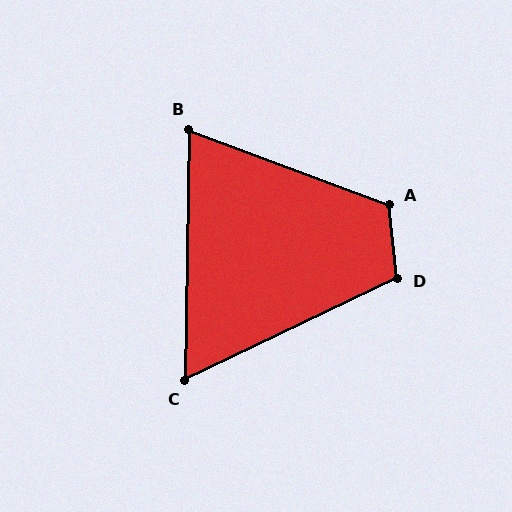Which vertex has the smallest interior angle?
C, at approximately 64 degrees.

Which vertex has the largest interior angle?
A, at approximately 116 degrees.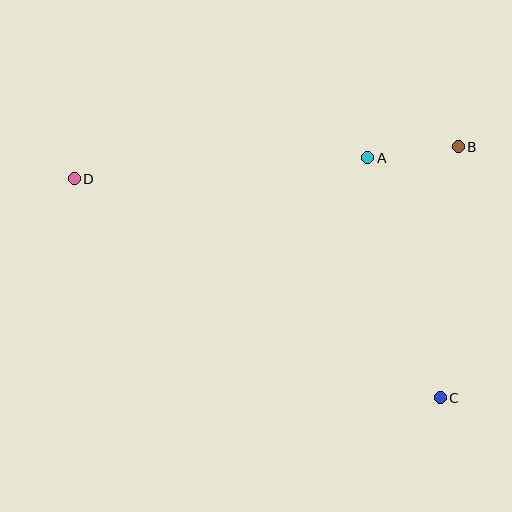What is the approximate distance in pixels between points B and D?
The distance between B and D is approximately 385 pixels.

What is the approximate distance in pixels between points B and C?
The distance between B and C is approximately 251 pixels.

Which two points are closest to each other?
Points A and B are closest to each other.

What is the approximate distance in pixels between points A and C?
The distance between A and C is approximately 250 pixels.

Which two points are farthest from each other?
Points C and D are farthest from each other.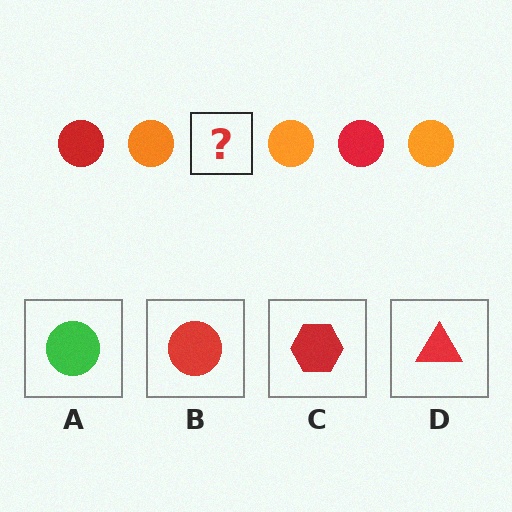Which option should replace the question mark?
Option B.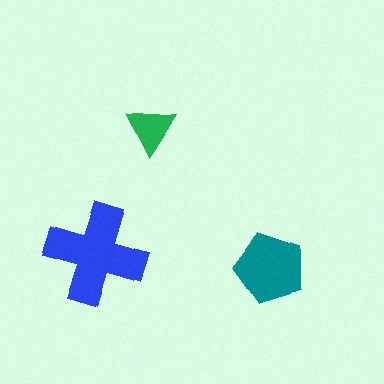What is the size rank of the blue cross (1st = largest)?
1st.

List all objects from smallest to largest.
The green triangle, the teal pentagon, the blue cross.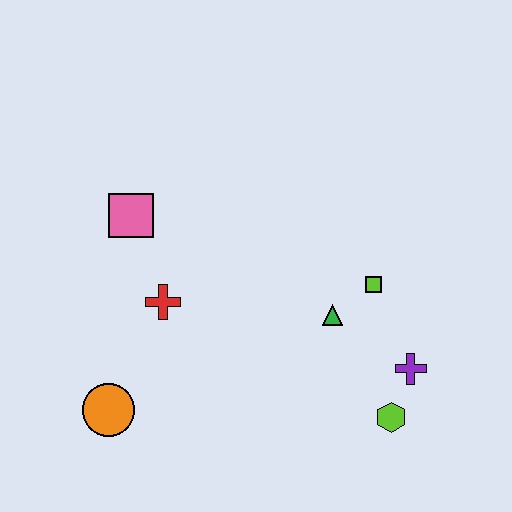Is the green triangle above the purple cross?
Yes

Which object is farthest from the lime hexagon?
The pink square is farthest from the lime hexagon.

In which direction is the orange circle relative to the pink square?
The orange circle is below the pink square.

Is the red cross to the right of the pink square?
Yes